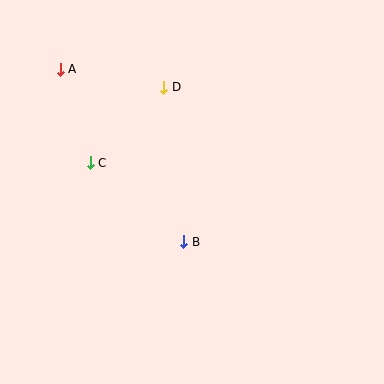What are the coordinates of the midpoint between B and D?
The midpoint between B and D is at (174, 164).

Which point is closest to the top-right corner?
Point D is closest to the top-right corner.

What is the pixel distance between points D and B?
The distance between D and B is 156 pixels.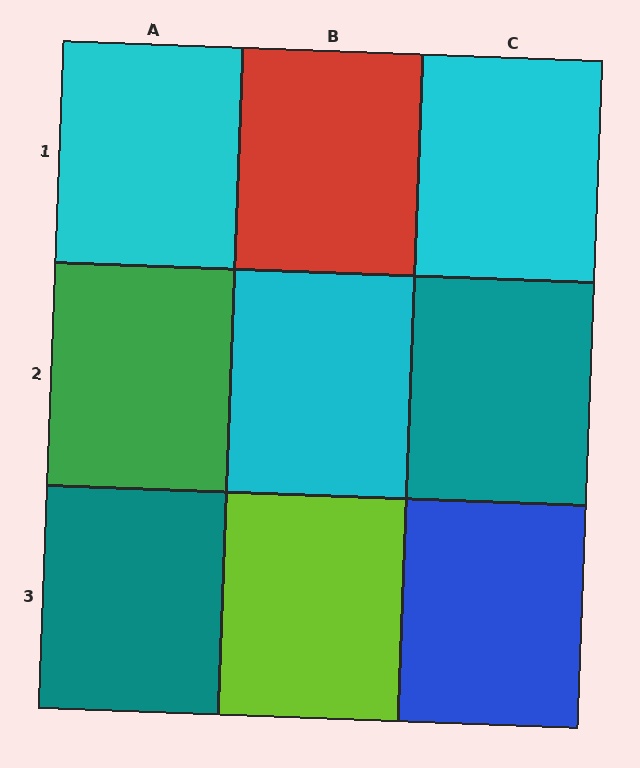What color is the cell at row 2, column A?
Green.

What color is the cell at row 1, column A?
Cyan.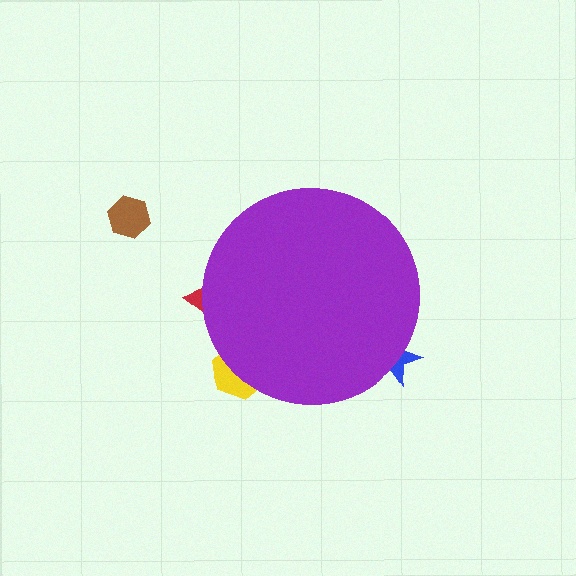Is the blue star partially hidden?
Yes, the blue star is partially hidden behind the purple circle.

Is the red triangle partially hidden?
Yes, the red triangle is partially hidden behind the purple circle.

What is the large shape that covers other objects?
A purple circle.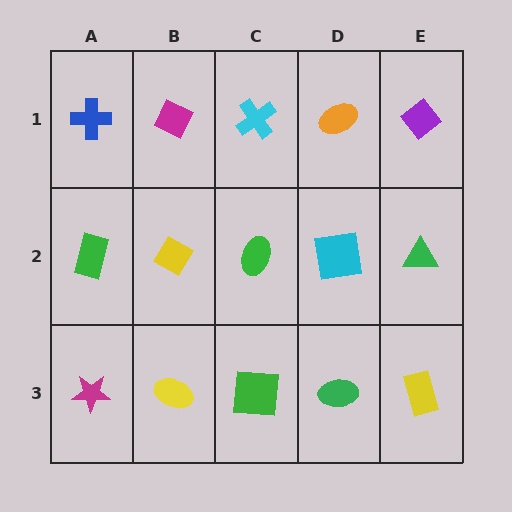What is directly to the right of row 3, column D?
A yellow rectangle.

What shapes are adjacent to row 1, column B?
A yellow diamond (row 2, column B), a blue cross (row 1, column A), a cyan cross (row 1, column C).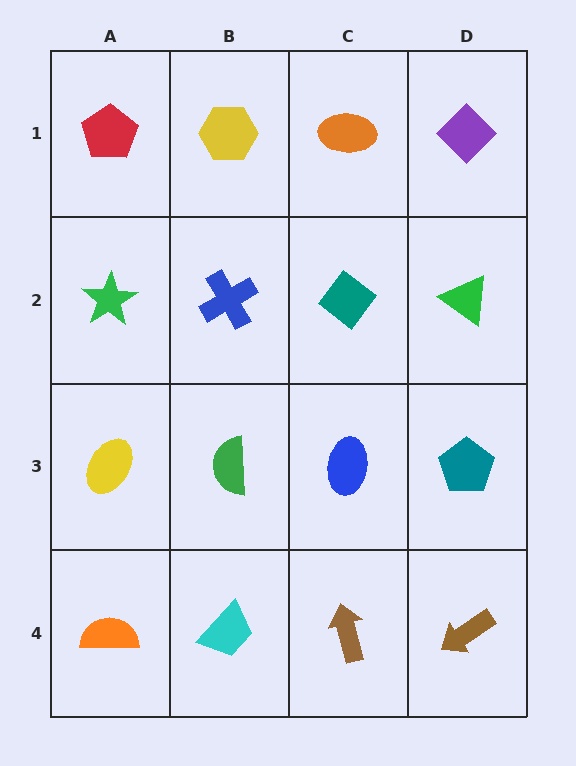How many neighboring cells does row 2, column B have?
4.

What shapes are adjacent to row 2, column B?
A yellow hexagon (row 1, column B), a green semicircle (row 3, column B), a green star (row 2, column A), a teal diamond (row 2, column C).